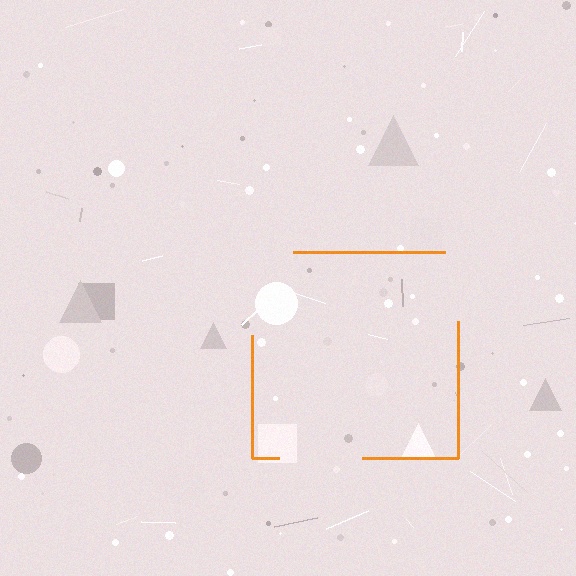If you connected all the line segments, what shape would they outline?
They would outline a square.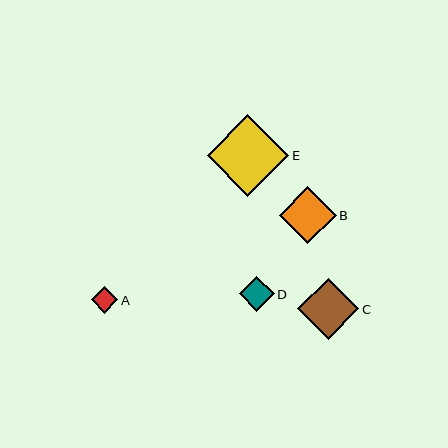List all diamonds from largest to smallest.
From largest to smallest: E, C, B, D, A.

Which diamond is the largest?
Diamond E is the largest with a size of approximately 81 pixels.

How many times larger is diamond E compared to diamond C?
Diamond E is approximately 1.3 times the size of diamond C.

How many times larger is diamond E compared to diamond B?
Diamond E is approximately 1.4 times the size of diamond B.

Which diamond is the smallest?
Diamond A is the smallest with a size of approximately 27 pixels.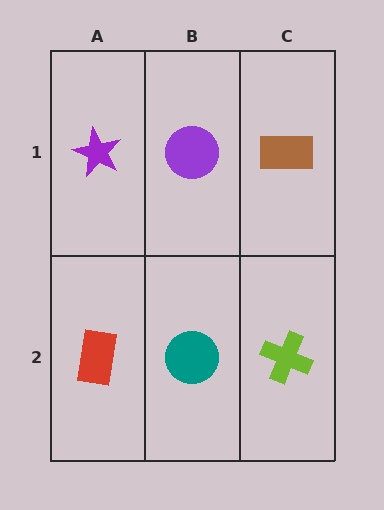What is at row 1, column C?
A brown rectangle.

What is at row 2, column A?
A red rectangle.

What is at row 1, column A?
A purple star.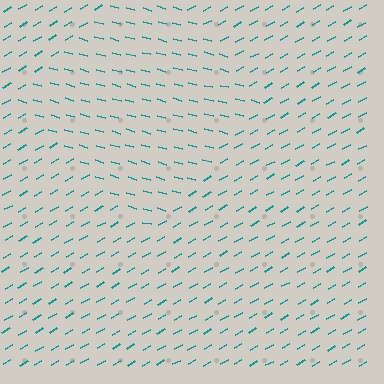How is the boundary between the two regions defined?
The boundary is defined purely by a change in line orientation (approximately 45 degrees difference). All lines are the same color and thickness.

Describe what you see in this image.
The image is filled with small teal line segments. A diamond region in the image has lines oriented differently from the surrounding lines, creating a visible texture boundary.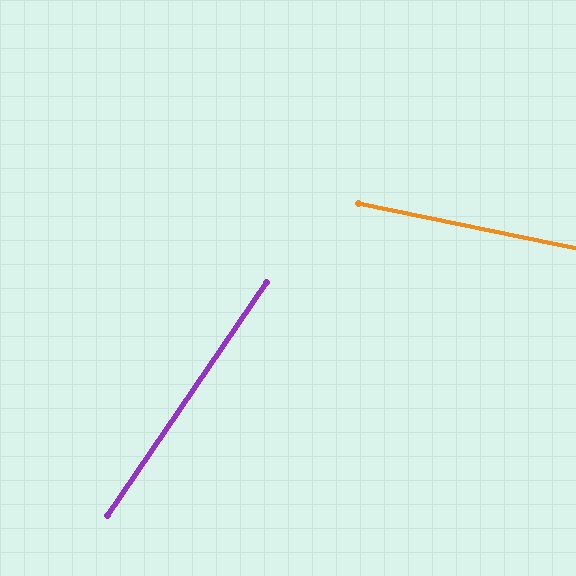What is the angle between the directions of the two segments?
Approximately 67 degrees.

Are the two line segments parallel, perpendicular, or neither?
Neither parallel nor perpendicular — they differ by about 67°.